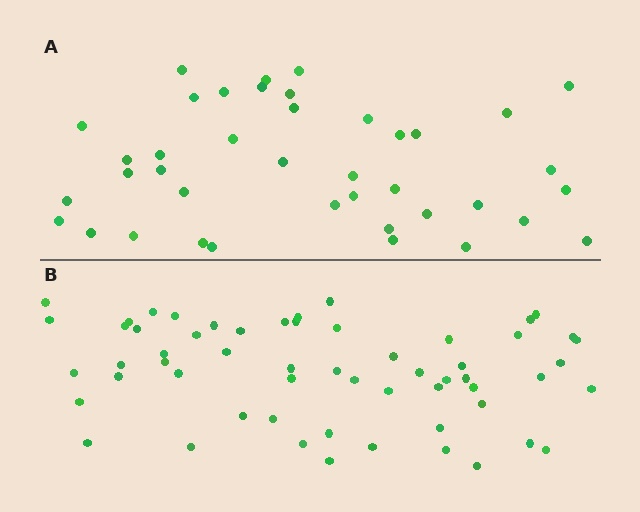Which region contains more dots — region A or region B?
Region B (the bottom region) has more dots.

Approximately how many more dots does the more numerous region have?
Region B has approximately 20 more dots than region A.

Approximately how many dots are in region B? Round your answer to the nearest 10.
About 60 dots. (The exact count is 58, which rounds to 60.)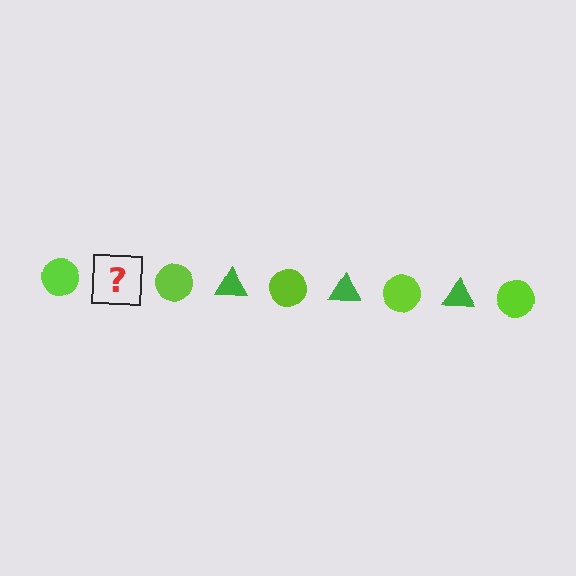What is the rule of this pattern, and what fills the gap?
The rule is that the pattern alternates between lime circle and green triangle. The gap should be filled with a green triangle.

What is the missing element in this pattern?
The missing element is a green triangle.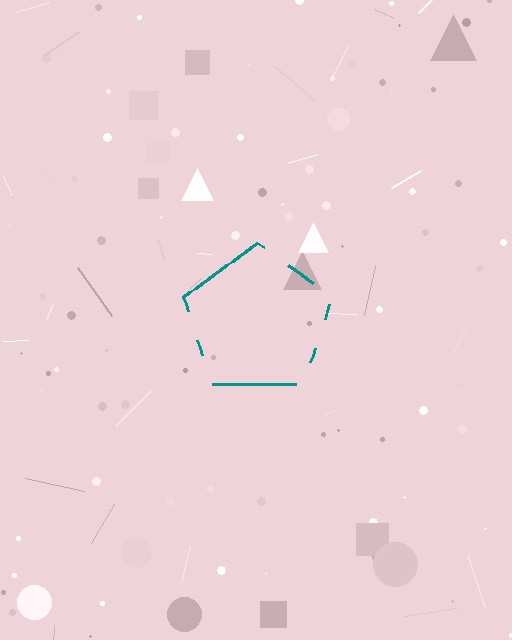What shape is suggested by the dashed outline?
The dashed outline suggests a pentagon.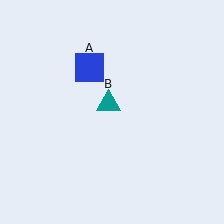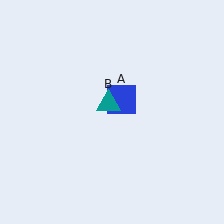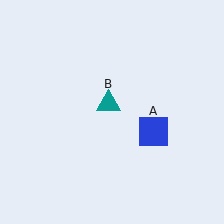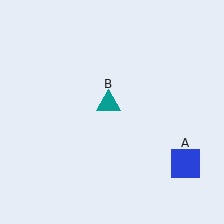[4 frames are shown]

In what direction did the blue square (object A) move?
The blue square (object A) moved down and to the right.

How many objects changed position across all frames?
1 object changed position: blue square (object A).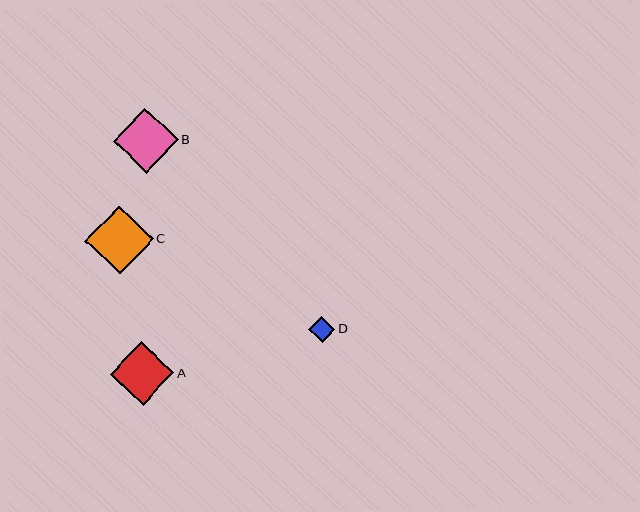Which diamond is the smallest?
Diamond D is the smallest with a size of approximately 26 pixels.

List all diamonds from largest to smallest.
From largest to smallest: C, B, A, D.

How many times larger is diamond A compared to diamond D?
Diamond A is approximately 2.4 times the size of diamond D.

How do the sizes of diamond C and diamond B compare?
Diamond C and diamond B are approximately the same size.